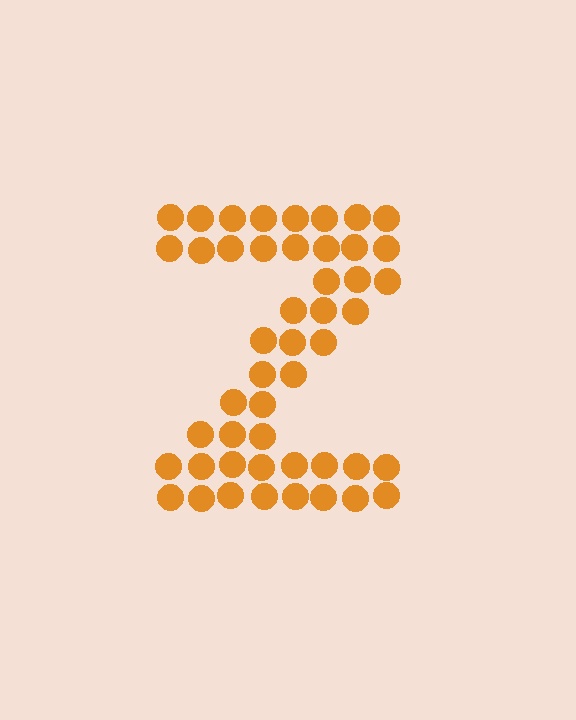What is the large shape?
The large shape is the letter Z.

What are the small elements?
The small elements are circles.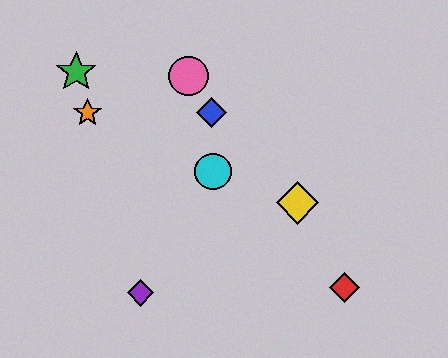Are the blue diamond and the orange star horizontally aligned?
Yes, both are at y≈113.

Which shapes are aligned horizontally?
The blue diamond, the orange star are aligned horizontally.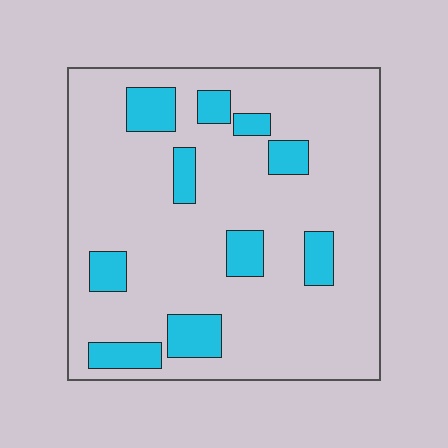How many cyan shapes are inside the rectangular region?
10.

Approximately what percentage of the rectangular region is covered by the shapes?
Approximately 15%.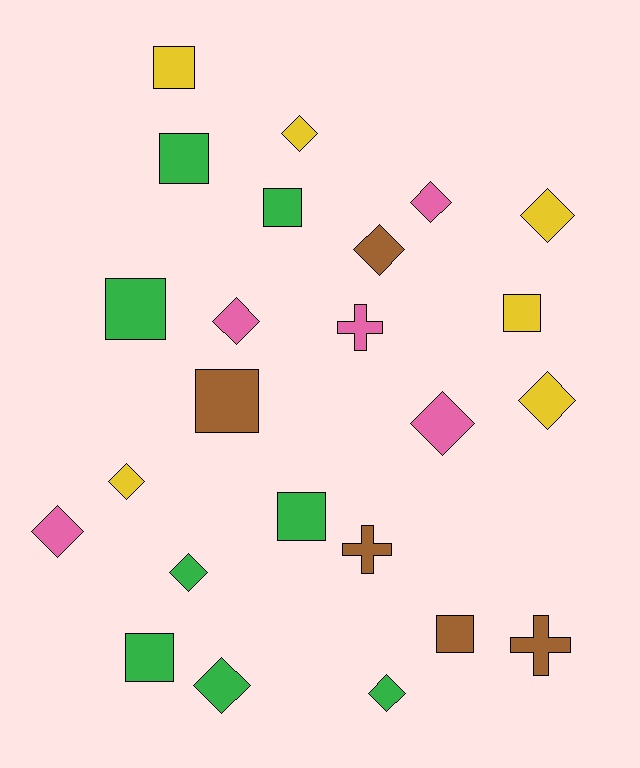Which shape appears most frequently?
Diamond, with 12 objects.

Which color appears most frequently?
Green, with 8 objects.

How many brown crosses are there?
There are 2 brown crosses.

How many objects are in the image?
There are 24 objects.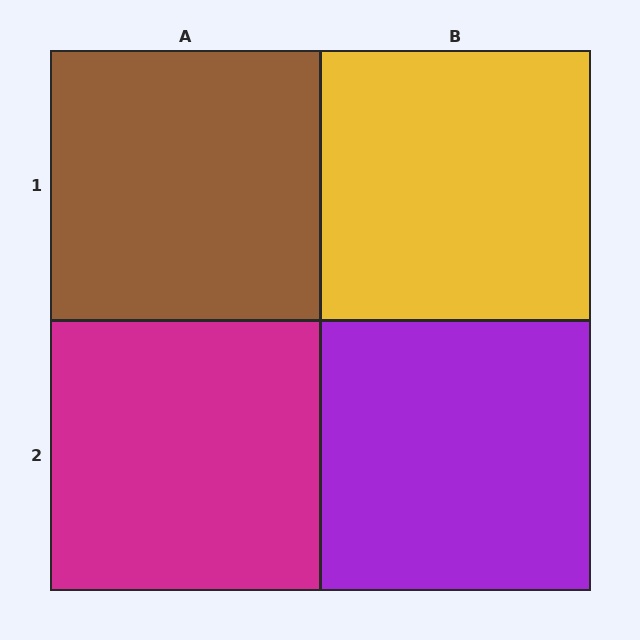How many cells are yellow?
1 cell is yellow.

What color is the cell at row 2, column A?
Magenta.